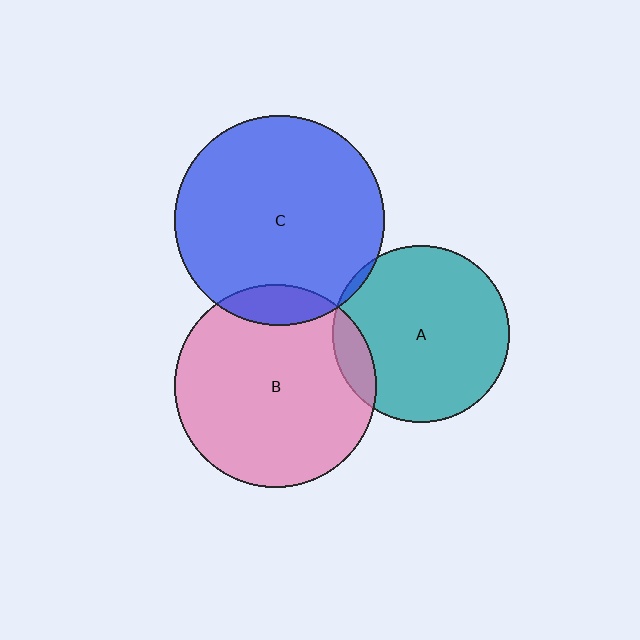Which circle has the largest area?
Circle C (blue).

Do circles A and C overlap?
Yes.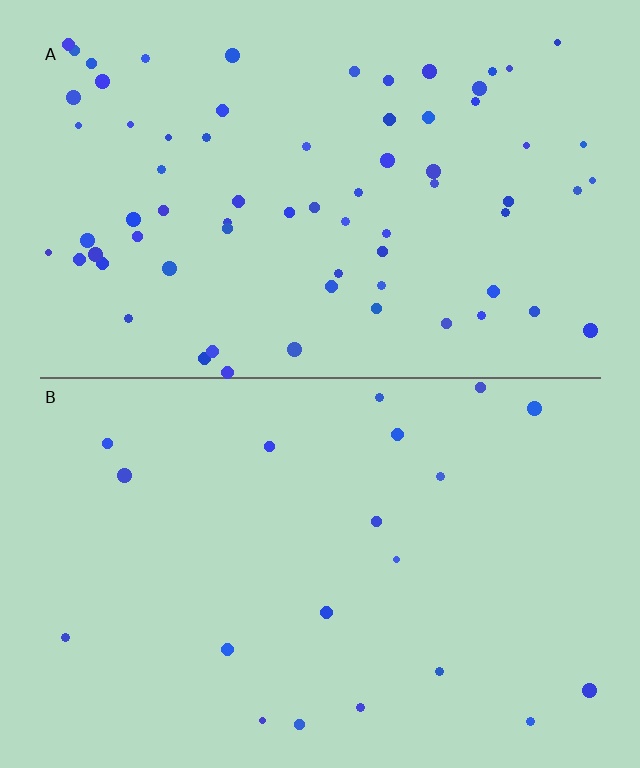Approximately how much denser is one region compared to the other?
Approximately 3.5× — region A over region B.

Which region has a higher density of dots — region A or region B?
A (the top).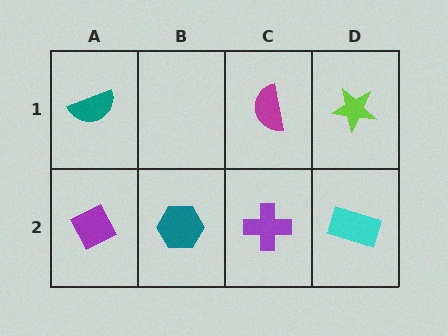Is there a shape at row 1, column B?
No, that cell is empty.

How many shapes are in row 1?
3 shapes.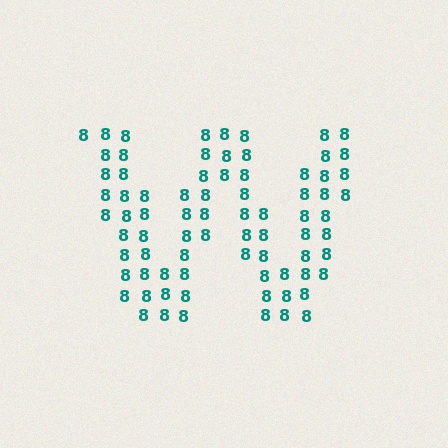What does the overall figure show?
The overall figure shows the letter W.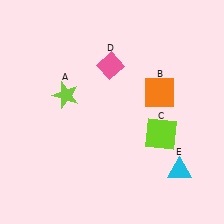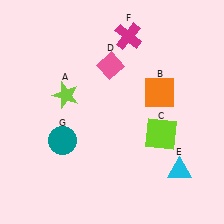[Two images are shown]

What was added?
A magenta cross (F), a teal circle (G) were added in Image 2.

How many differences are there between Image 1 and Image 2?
There are 2 differences between the two images.